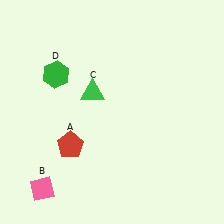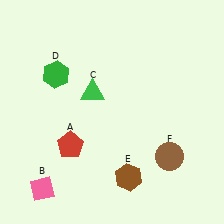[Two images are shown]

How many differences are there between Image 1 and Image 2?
There are 2 differences between the two images.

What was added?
A brown hexagon (E), a brown circle (F) were added in Image 2.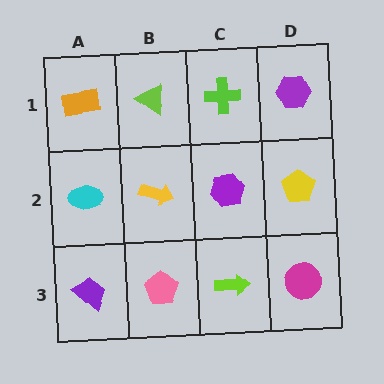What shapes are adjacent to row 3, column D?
A yellow pentagon (row 2, column D), a lime arrow (row 3, column C).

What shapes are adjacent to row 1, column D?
A yellow pentagon (row 2, column D), a lime cross (row 1, column C).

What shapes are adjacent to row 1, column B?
A yellow arrow (row 2, column B), an orange rectangle (row 1, column A), a lime cross (row 1, column C).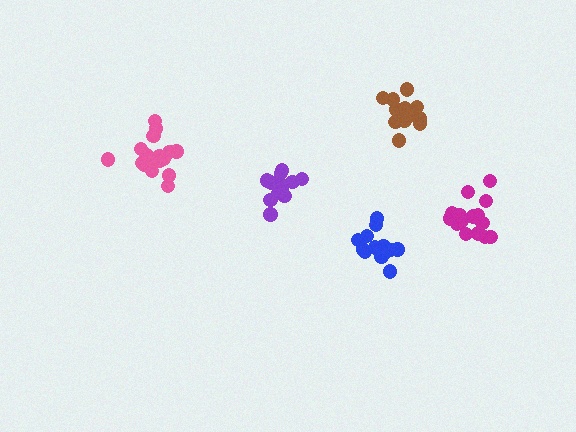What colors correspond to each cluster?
The clusters are colored: blue, magenta, brown, pink, purple.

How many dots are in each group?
Group 1: 15 dots, Group 2: 16 dots, Group 3: 13 dots, Group 4: 18 dots, Group 5: 12 dots (74 total).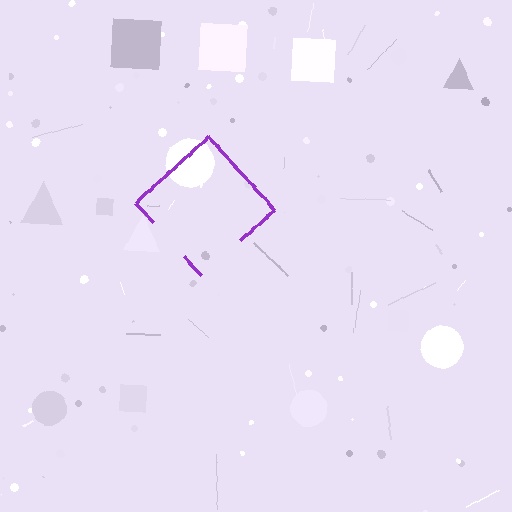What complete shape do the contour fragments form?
The contour fragments form a diamond.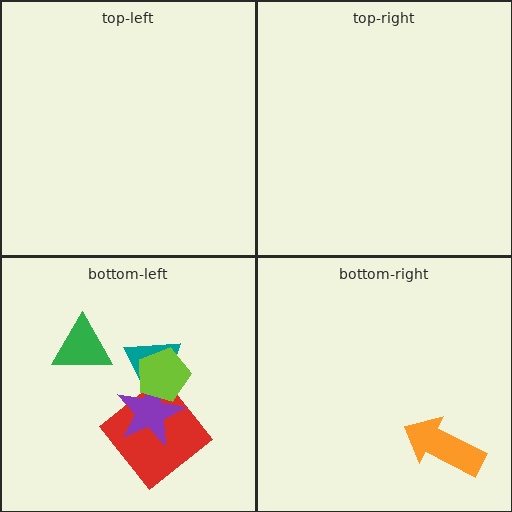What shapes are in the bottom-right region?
The orange arrow.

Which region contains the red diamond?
The bottom-left region.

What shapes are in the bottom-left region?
The green triangle, the red diamond, the purple star, the teal trapezoid, the lime pentagon.